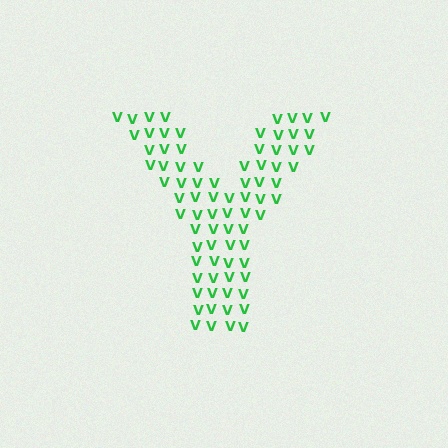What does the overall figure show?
The overall figure shows the letter Y.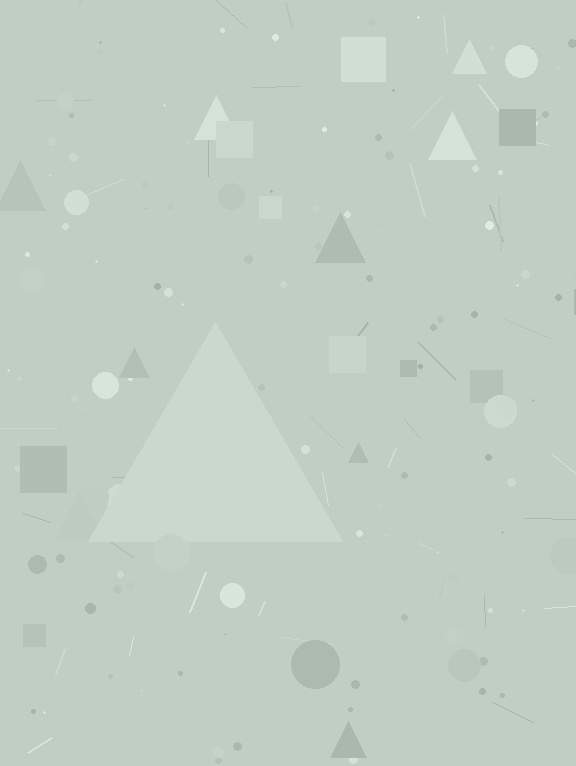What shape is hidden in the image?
A triangle is hidden in the image.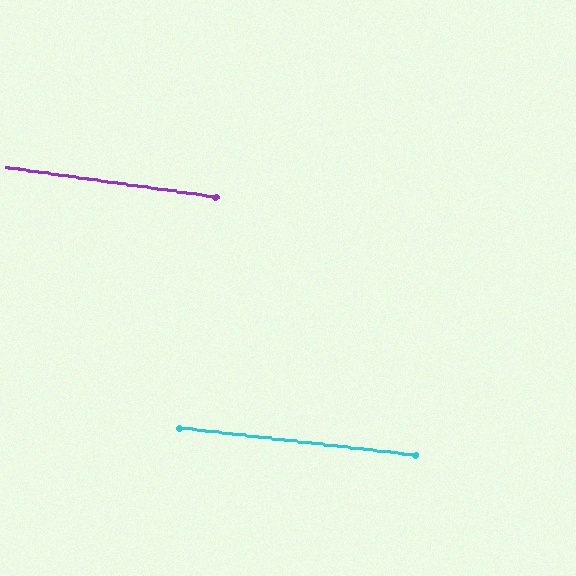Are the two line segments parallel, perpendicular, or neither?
Parallel — their directions differ by only 1.4°.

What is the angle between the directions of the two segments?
Approximately 1 degree.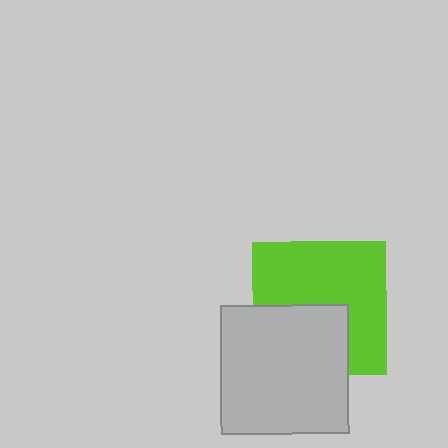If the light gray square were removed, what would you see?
You would see the complete lime square.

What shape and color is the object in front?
The object in front is a light gray square.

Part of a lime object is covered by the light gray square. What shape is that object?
It is a square.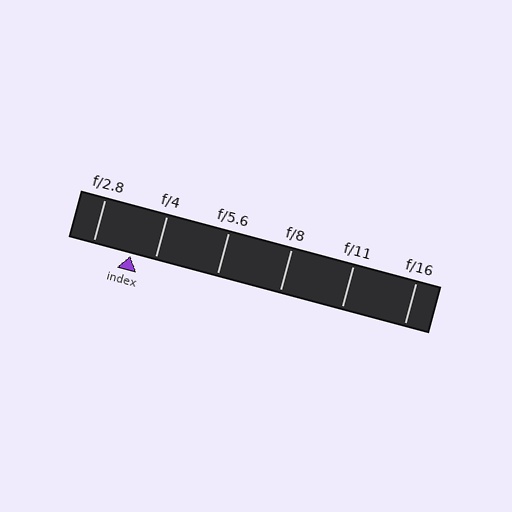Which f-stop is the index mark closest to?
The index mark is closest to f/4.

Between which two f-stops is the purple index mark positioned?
The index mark is between f/2.8 and f/4.